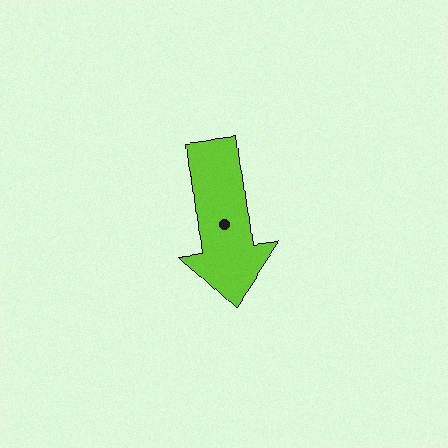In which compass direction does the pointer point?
South.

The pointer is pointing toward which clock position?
Roughly 6 o'clock.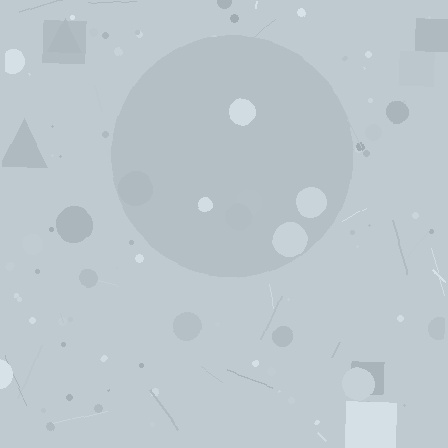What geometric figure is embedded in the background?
A circle is embedded in the background.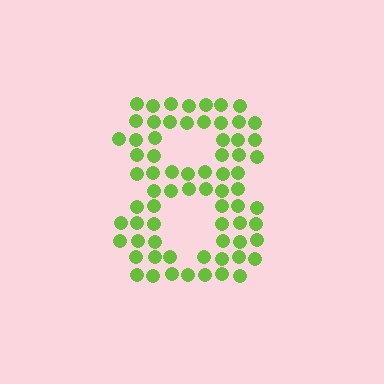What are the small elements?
The small elements are circles.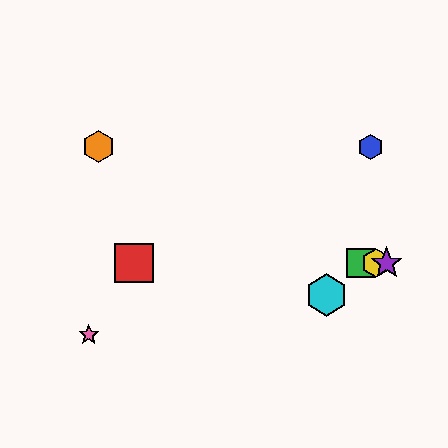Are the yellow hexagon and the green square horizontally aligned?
Yes, both are at y≈263.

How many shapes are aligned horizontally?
4 shapes (the red square, the green square, the yellow hexagon, the purple star) are aligned horizontally.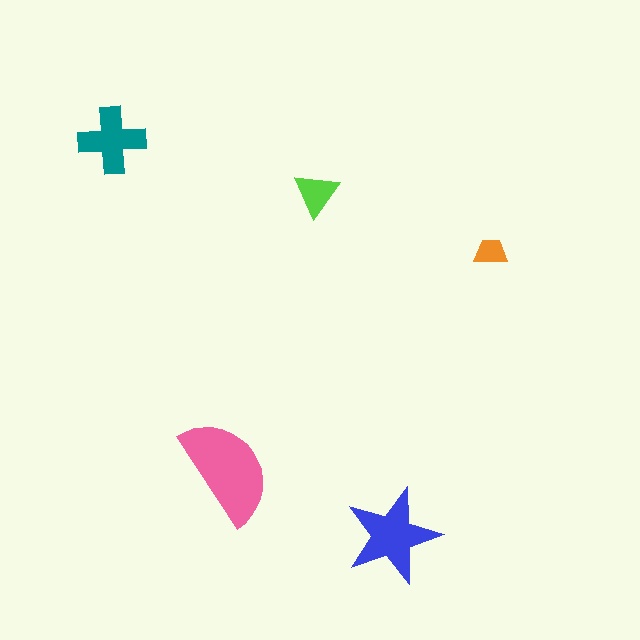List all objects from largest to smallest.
The pink semicircle, the blue star, the teal cross, the lime triangle, the orange trapezoid.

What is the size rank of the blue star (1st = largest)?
2nd.